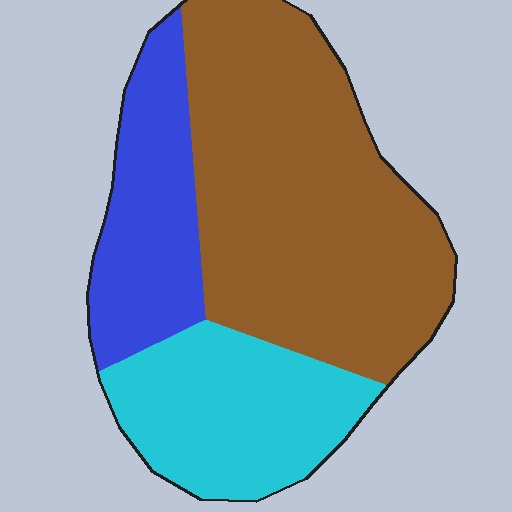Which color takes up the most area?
Brown, at roughly 55%.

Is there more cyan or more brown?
Brown.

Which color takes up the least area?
Blue, at roughly 20%.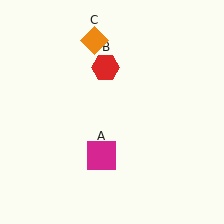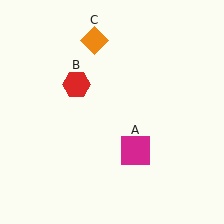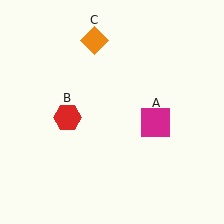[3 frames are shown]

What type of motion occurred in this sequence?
The magenta square (object A), red hexagon (object B) rotated counterclockwise around the center of the scene.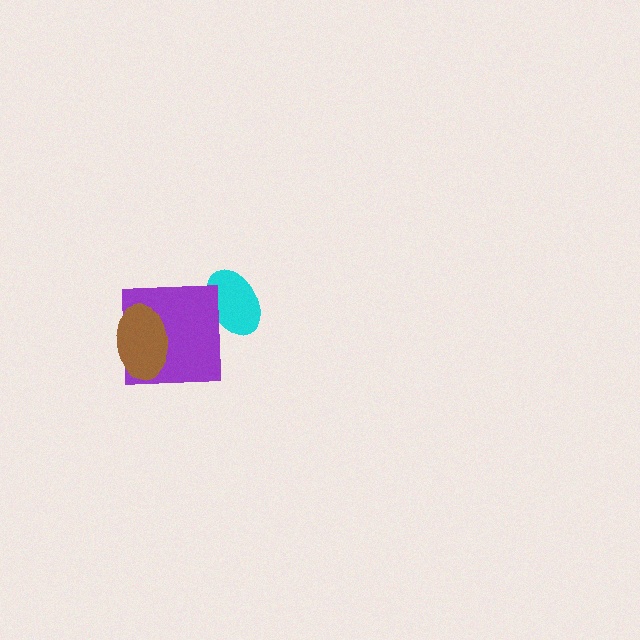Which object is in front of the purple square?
The brown ellipse is in front of the purple square.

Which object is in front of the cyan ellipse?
The purple square is in front of the cyan ellipse.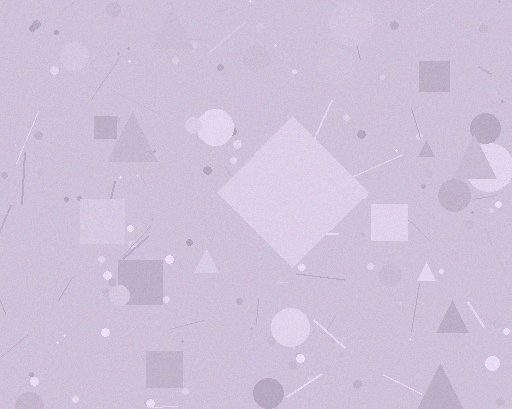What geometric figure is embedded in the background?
A diamond is embedded in the background.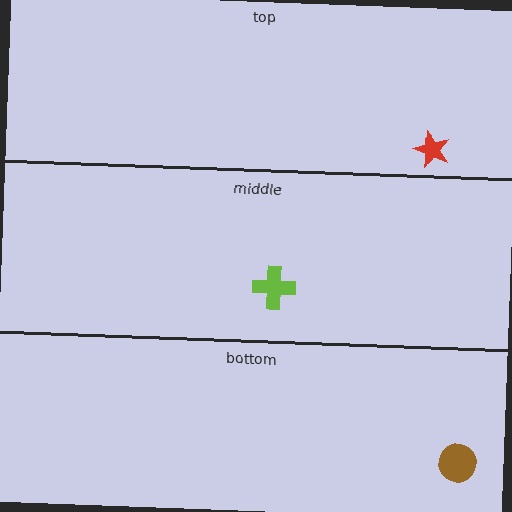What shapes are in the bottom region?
The brown circle.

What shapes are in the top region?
The red star.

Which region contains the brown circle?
The bottom region.